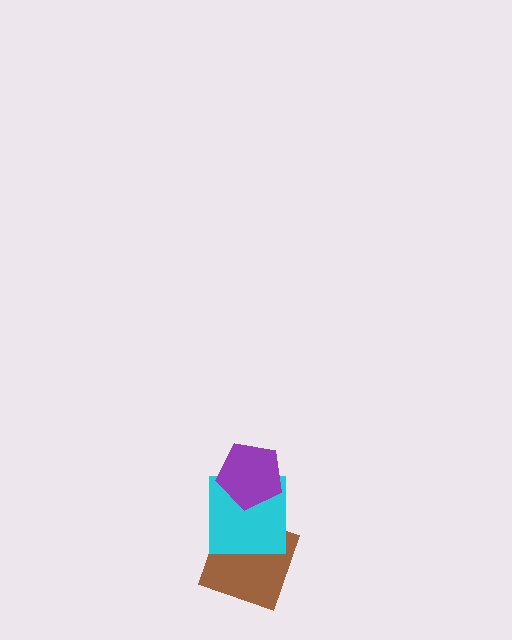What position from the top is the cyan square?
The cyan square is 2nd from the top.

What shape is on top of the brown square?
The cyan square is on top of the brown square.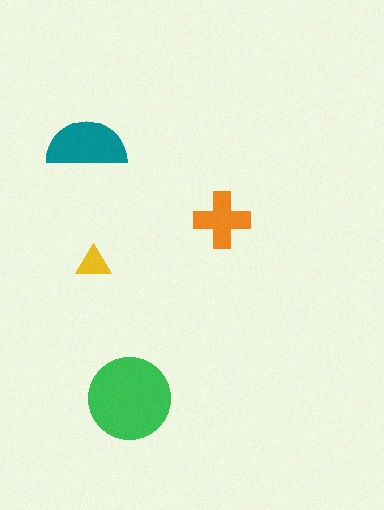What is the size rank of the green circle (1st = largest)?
1st.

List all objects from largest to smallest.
The green circle, the teal semicircle, the orange cross, the yellow triangle.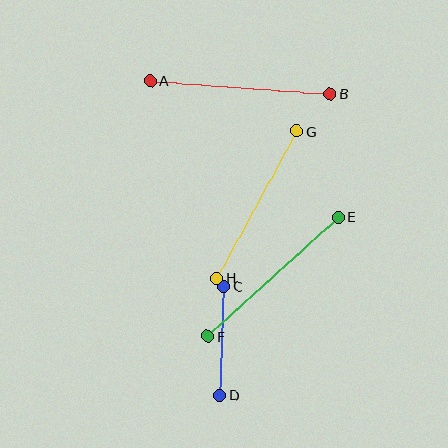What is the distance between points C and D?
The distance is approximately 109 pixels.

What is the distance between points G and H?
The distance is approximately 167 pixels.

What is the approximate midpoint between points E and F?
The midpoint is at approximately (273, 277) pixels.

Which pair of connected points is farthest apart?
Points A and B are farthest apart.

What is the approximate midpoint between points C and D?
The midpoint is at approximately (222, 341) pixels.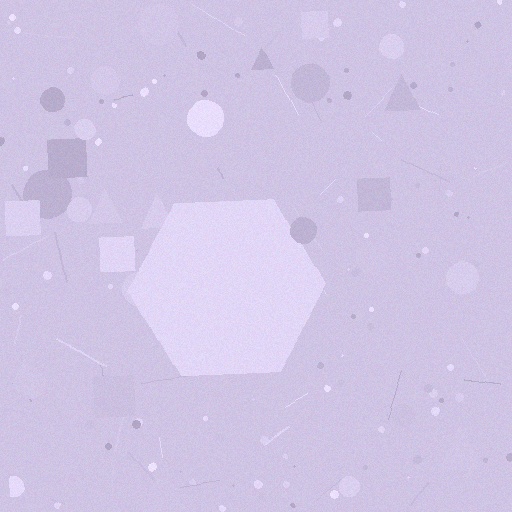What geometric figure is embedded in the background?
A hexagon is embedded in the background.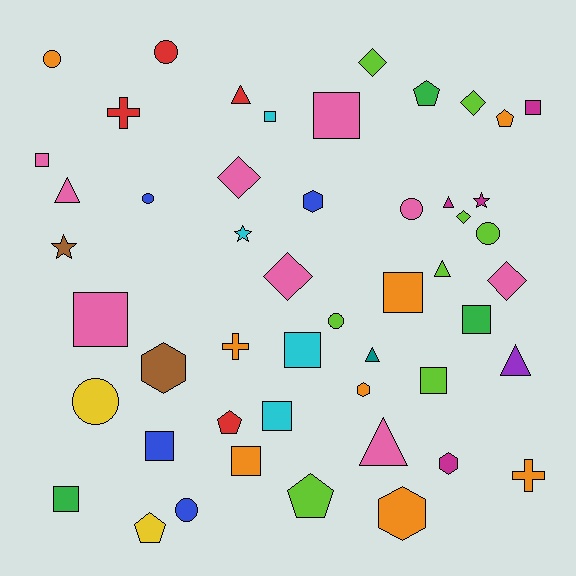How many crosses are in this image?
There are 3 crosses.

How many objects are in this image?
There are 50 objects.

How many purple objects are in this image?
There is 1 purple object.